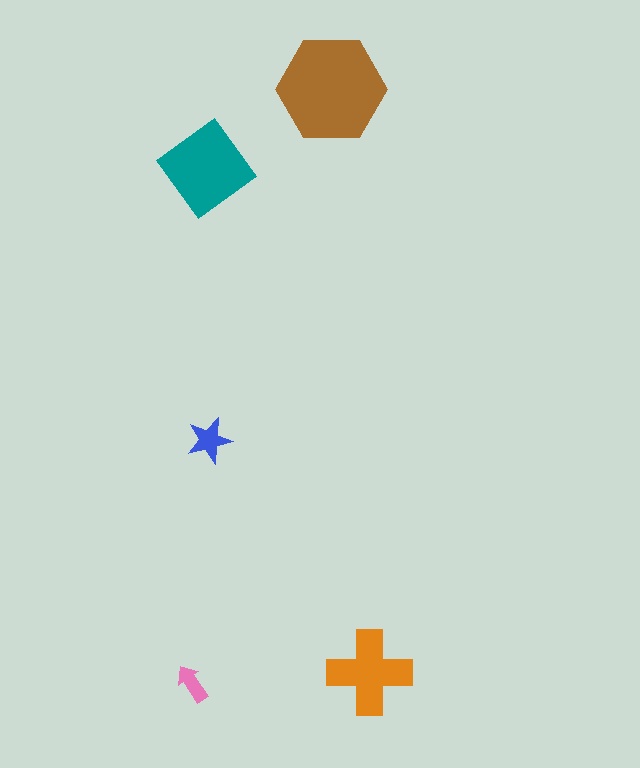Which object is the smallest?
The pink arrow.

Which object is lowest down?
The pink arrow is bottommost.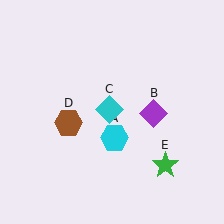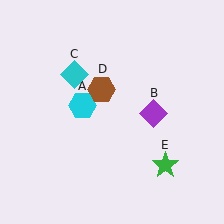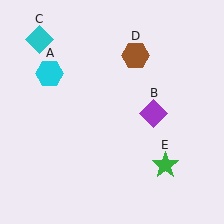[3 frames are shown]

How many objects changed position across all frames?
3 objects changed position: cyan hexagon (object A), cyan diamond (object C), brown hexagon (object D).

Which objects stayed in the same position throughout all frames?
Purple diamond (object B) and green star (object E) remained stationary.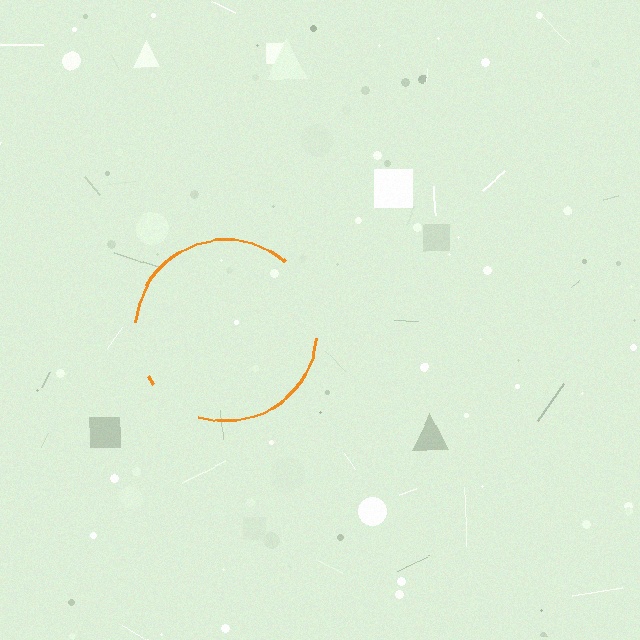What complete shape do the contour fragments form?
The contour fragments form a circle.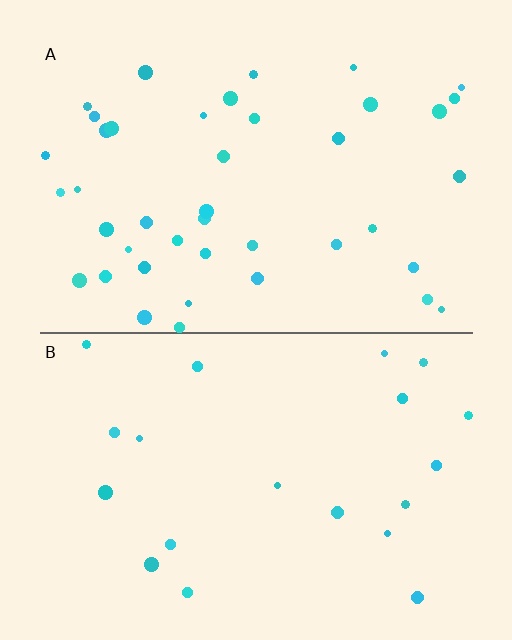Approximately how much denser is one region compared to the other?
Approximately 2.0× — region A over region B.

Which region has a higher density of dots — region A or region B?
A (the top).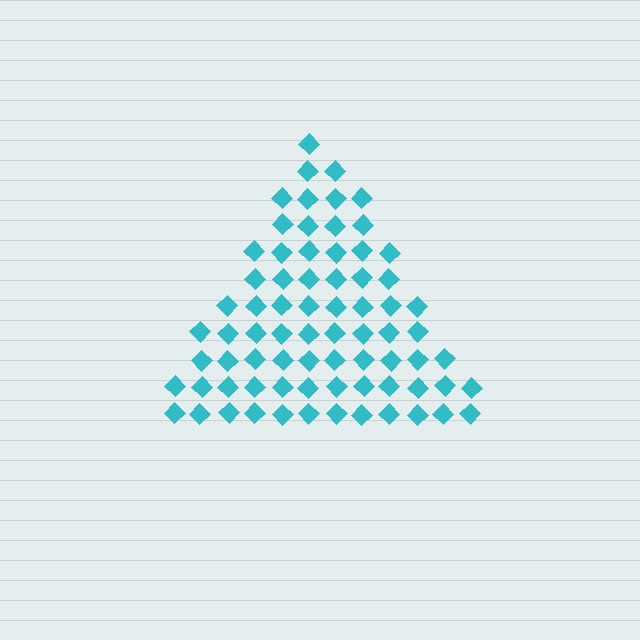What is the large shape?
The large shape is a triangle.